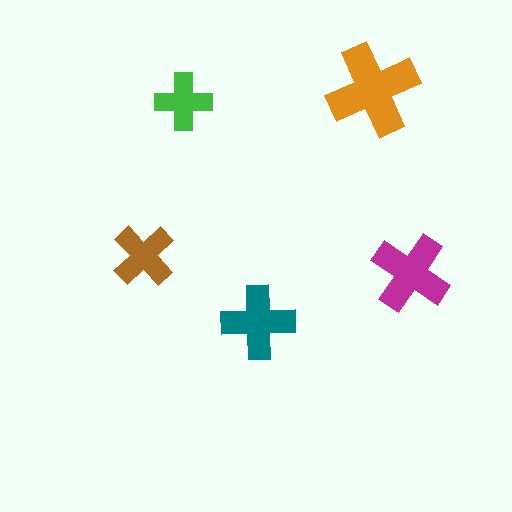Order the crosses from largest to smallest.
the orange one, the magenta one, the teal one, the brown one, the green one.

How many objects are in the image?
There are 5 objects in the image.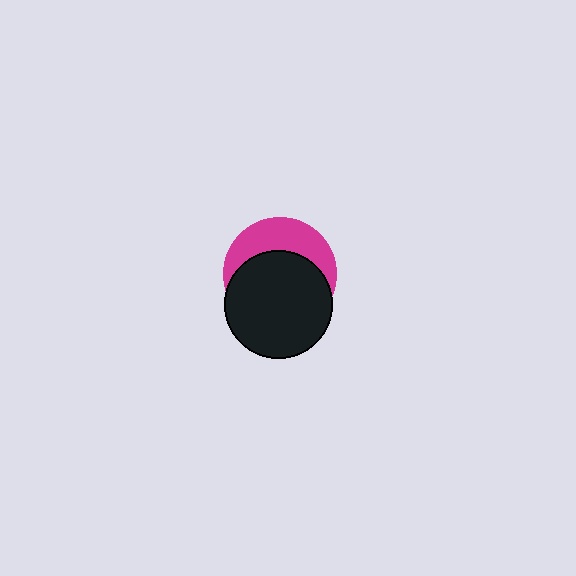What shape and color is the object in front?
The object in front is a black circle.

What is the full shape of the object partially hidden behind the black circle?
The partially hidden object is a magenta circle.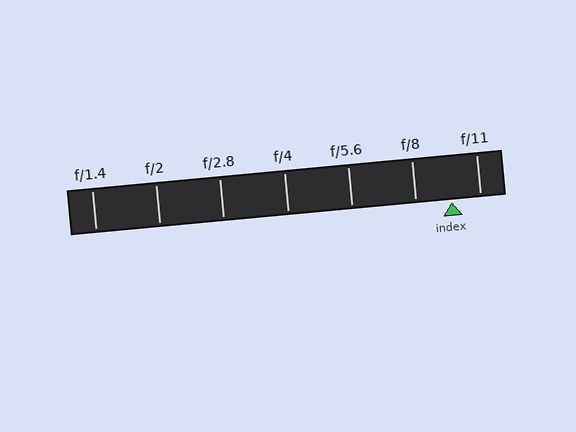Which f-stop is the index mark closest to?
The index mark is closest to f/11.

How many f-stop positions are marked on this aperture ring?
There are 7 f-stop positions marked.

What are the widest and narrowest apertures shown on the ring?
The widest aperture shown is f/1.4 and the narrowest is f/11.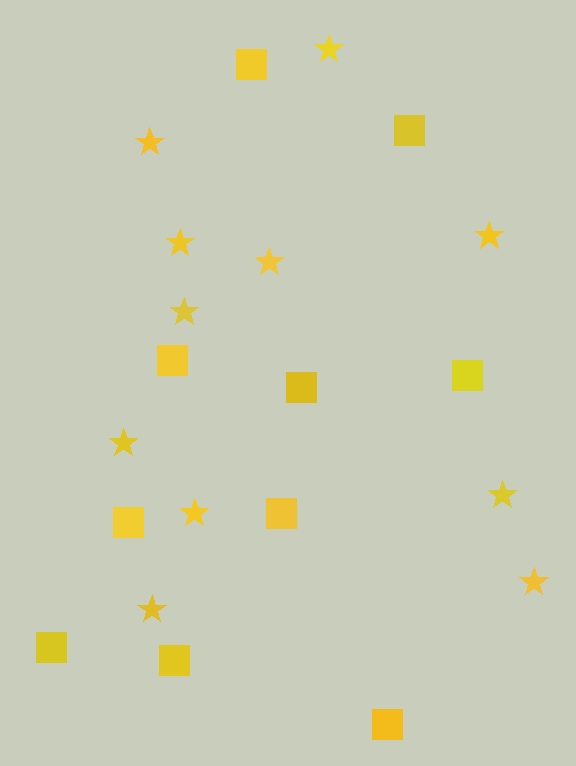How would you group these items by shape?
There are 2 groups: one group of stars (11) and one group of squares (10).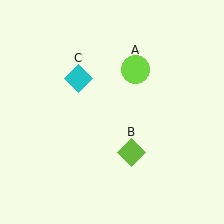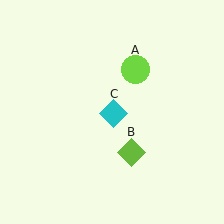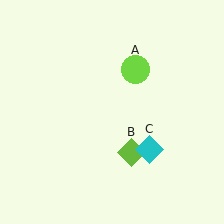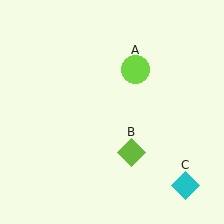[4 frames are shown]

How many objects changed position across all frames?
1 object changed position: cyan diamond (object C).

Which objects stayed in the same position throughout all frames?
Lime circle (object A) and lime diamond (object B) remained stationary.